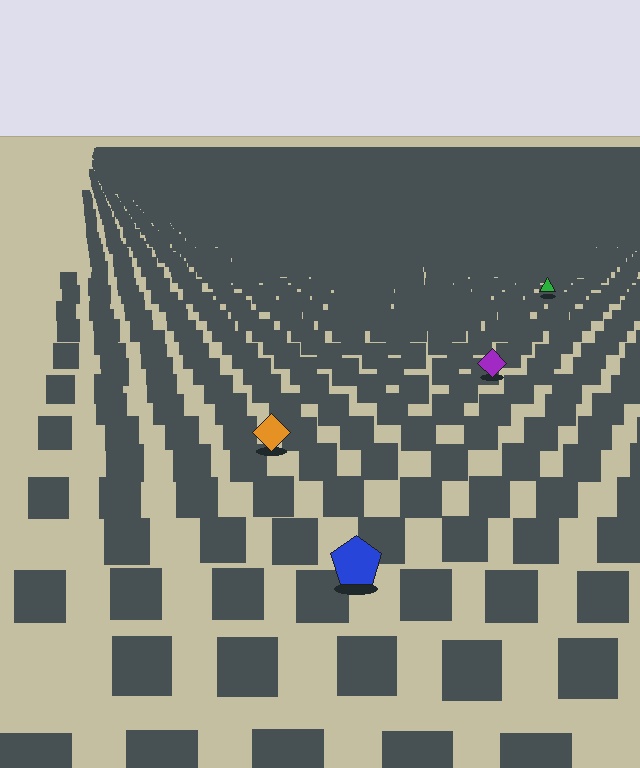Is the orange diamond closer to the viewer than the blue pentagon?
No. The blue pentagon is closer — you can tell from the texture gradient: the ground texture is coarser near it.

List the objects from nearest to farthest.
From nearest to farthest: the blue pentagon, the orange diamond, the purple diamond, the green triangle.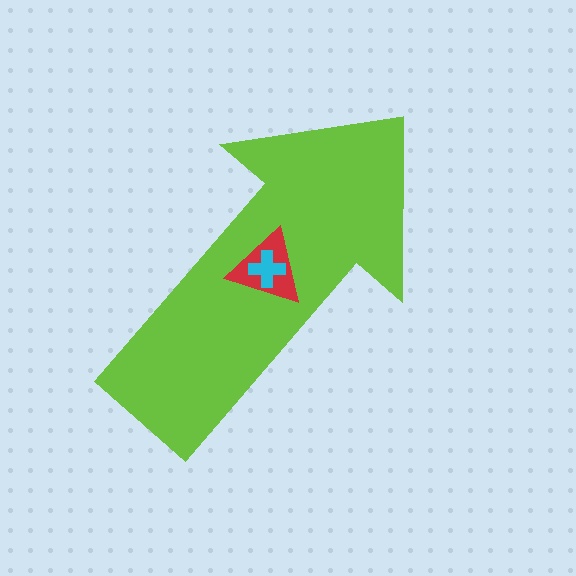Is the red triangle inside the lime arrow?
Yes.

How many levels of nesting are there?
3.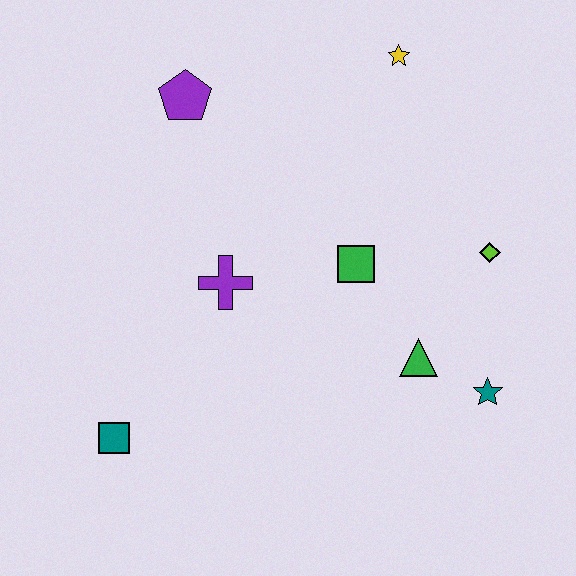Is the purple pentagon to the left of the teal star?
Yes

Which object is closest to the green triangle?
The teal star is closest to the green triangle.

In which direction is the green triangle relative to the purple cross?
The green triangle is to the right of the purple cross.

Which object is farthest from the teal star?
The purple pentagon is farthest from the teal star.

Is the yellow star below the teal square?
No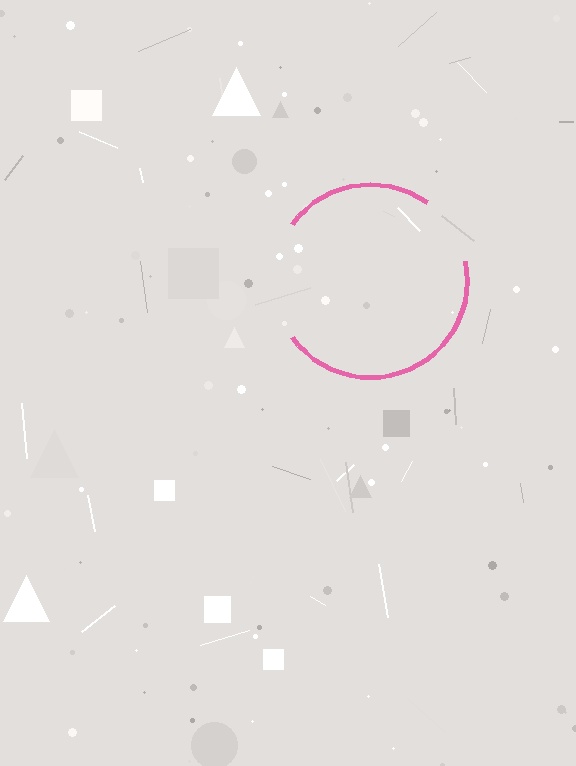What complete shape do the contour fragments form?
The contour fragments form a circle.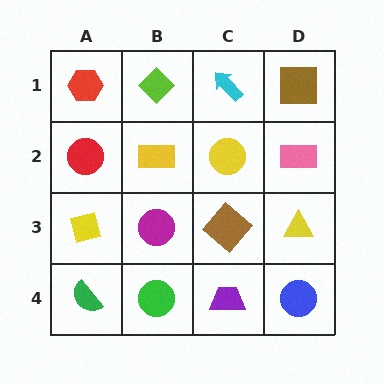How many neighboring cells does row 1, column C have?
3.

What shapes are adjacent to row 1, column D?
A pink rectangle (row 2, column D), a cyan arrow (row 1, column C).